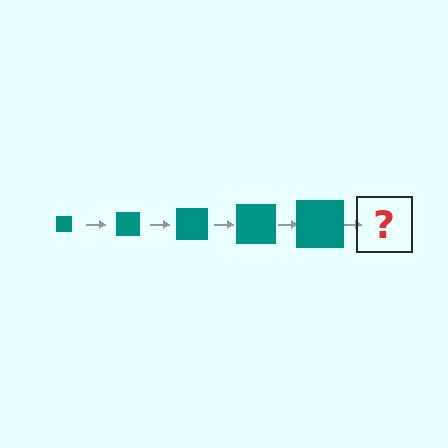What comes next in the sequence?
The next element should be a teal square, larger than the previous one.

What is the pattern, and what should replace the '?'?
The pattern is that the square gets progressively larger each step. The '?' should be a teal square, larger than the previous one.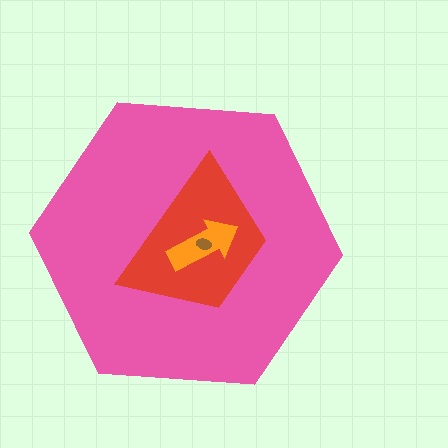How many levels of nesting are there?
4.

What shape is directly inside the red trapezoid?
The orange arrow.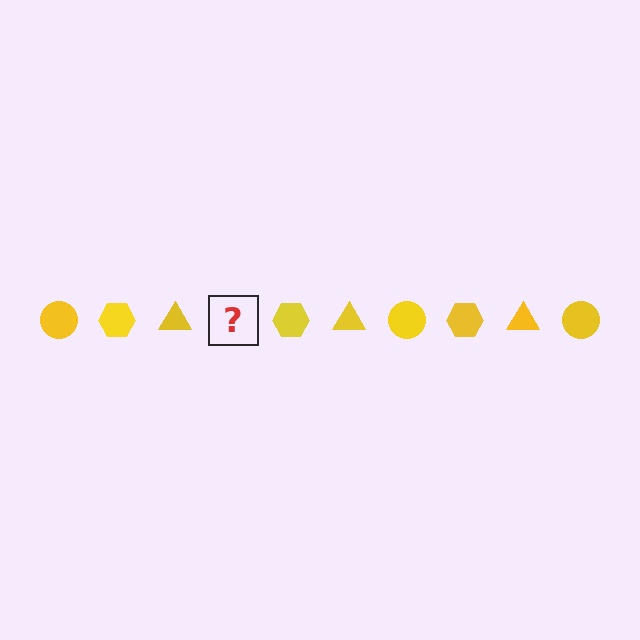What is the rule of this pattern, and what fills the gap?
The rule is that the pattern cycles through circle, hexagon, triangle shapes in yellow. The gap should be filled with a yellow circle.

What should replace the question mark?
The question mark should be replaced with a yellow circle.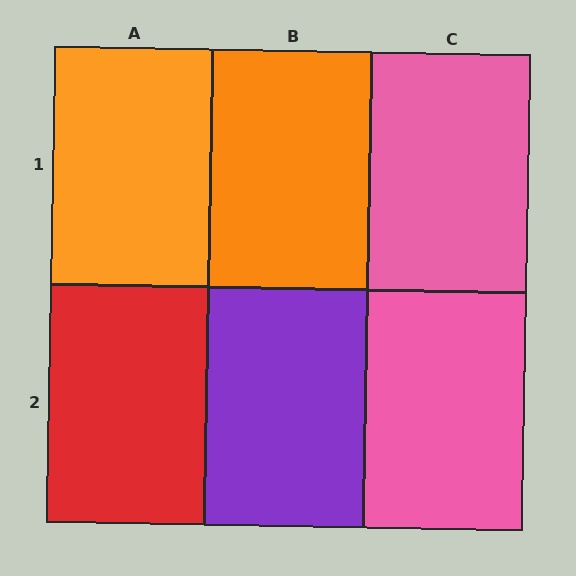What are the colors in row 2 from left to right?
Red, purple, pink.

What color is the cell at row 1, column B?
Orange.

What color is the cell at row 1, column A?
Orange.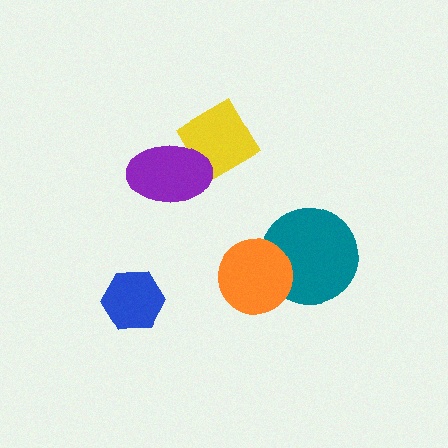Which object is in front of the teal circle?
The orange circle is in front of the teal circle.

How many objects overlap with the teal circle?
1 object overlaps with the teal circle.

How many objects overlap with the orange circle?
1 object overlaps with the orange circle.